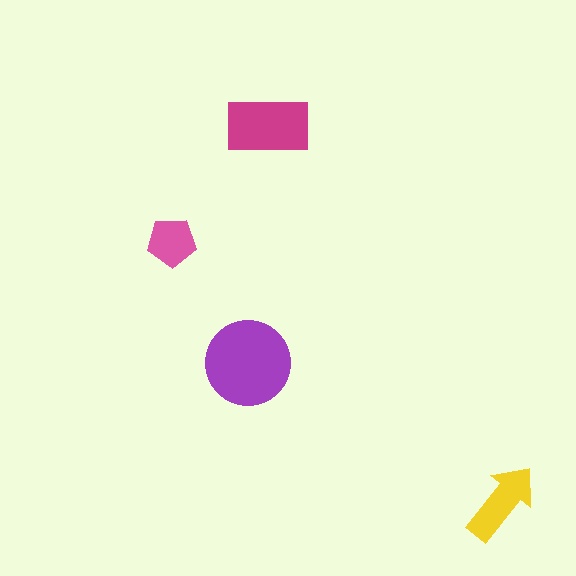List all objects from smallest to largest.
The pink pentagon, the yellow arrow, the magenta rectangle, the purple circle.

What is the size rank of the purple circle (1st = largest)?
1st.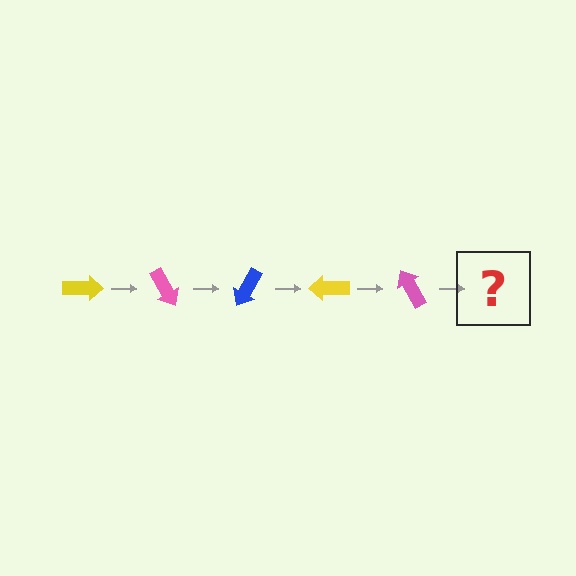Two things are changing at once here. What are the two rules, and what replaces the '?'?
The two rules are that it rotates 60 degrees each step and the color cycles through yellow, pink, and blue. The '?' should be a blue arrow, rotated 300 degrees from the start.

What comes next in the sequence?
The next element should be a blue arrow, rotated 300 degrees from the start.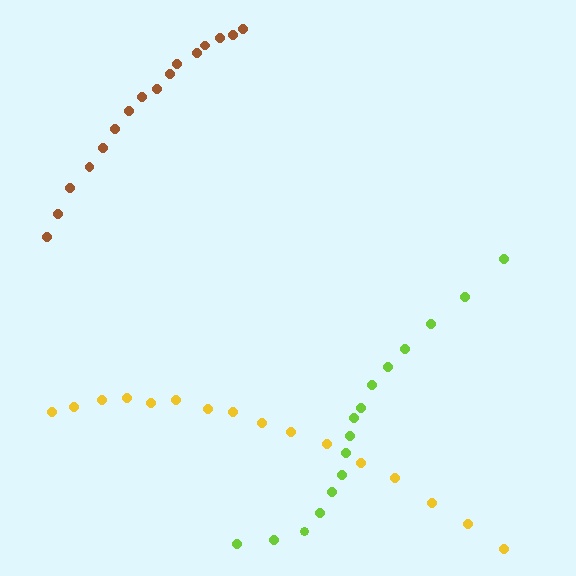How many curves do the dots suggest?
There are 3 distinct paths.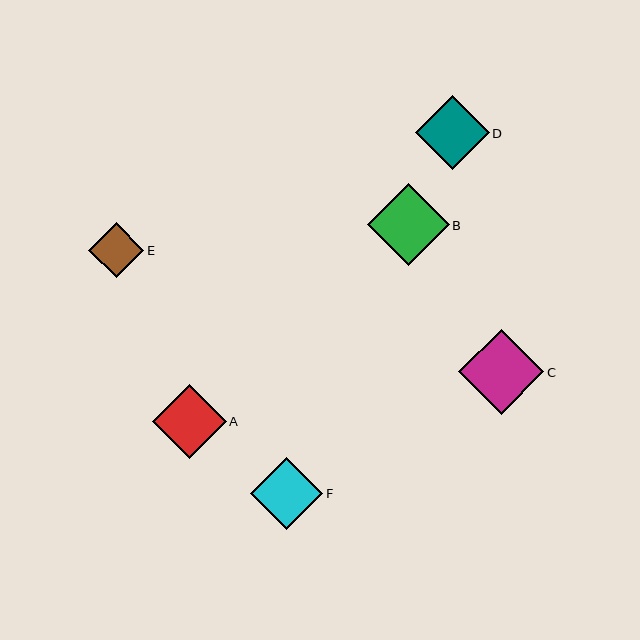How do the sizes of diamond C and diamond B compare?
Diamond C and diamond B are approximately the same size.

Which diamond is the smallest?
Diamond E is the smallest with a size of approximately 55 pixels.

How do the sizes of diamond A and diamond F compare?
Diamond A and diamond F are approximately the same size.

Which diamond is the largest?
Diamond C is the largest with a size of approximately 85 pixels.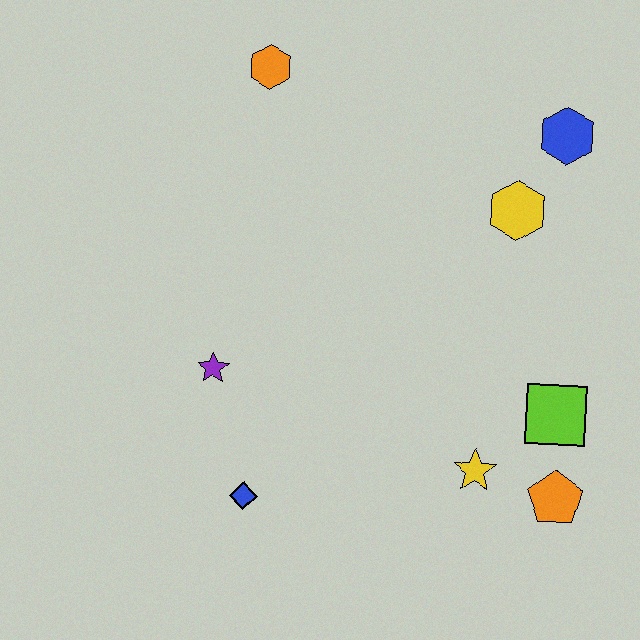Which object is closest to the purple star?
The blue diamond is closest to the purple star.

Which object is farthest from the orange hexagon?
The orange pentagon is farthest from the orange hexagon.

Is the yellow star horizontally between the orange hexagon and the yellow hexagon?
Yes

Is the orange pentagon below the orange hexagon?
Yes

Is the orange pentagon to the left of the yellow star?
No